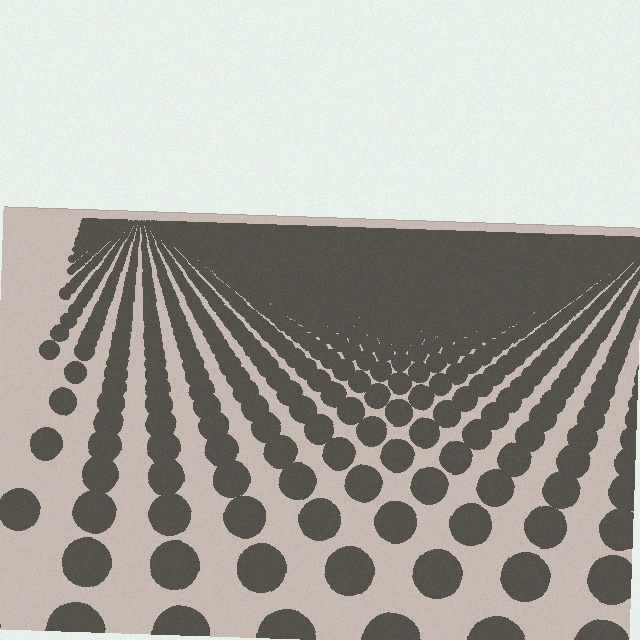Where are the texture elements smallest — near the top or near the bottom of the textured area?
Near the top.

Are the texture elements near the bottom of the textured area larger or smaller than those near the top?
Larger. Near the bottom, elements are closer to the viewer and appear at a bigger on-screen size.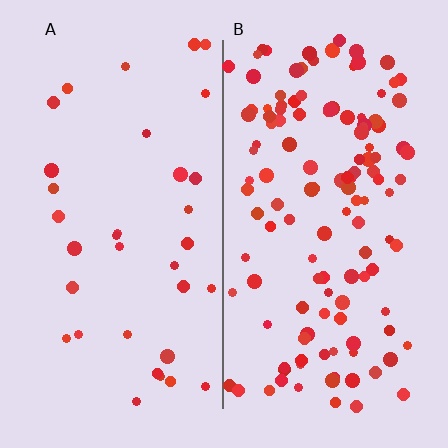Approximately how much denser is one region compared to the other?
Approximately 3.8× — region B over region A.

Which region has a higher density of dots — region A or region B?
B (the right).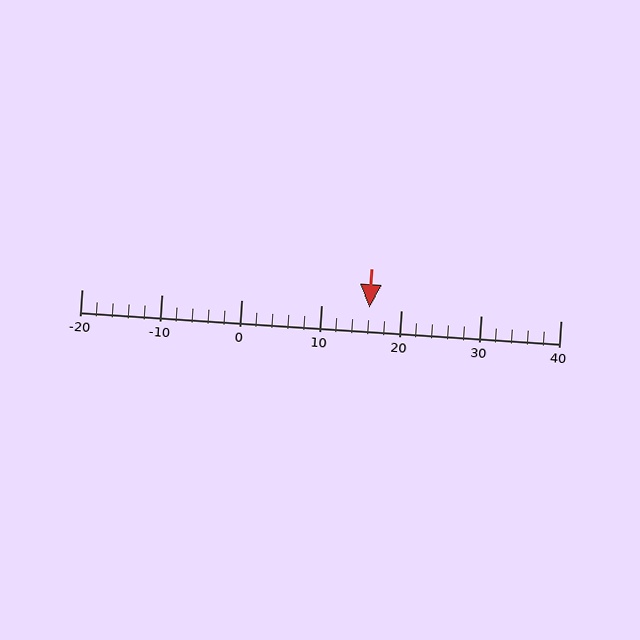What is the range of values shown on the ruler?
The ruler shows values from -20 to 40.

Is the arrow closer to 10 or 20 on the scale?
The arrow is closer to 20.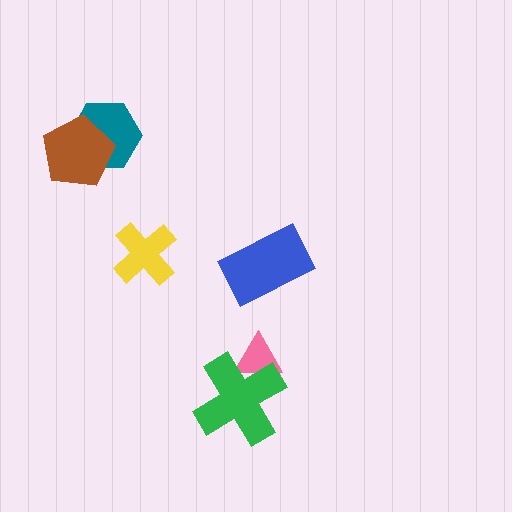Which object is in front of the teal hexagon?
The brown pentagon is in front of the teal hexagon.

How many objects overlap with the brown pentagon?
1 object overlaps with the brown pentagon.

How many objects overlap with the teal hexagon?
1 object overlaps with the teal hexagon.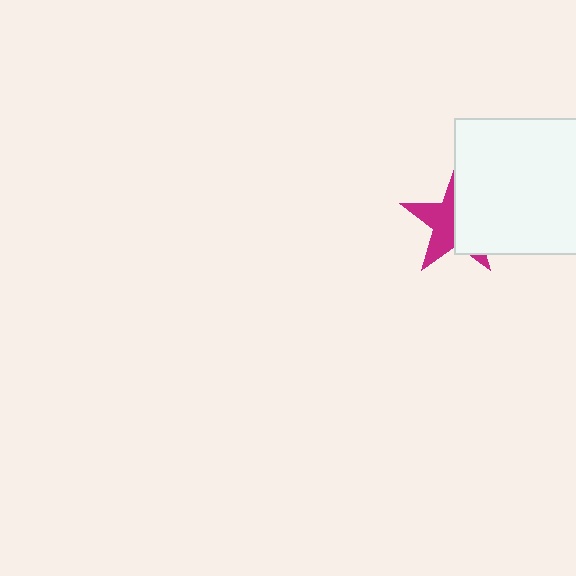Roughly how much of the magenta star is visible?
About half of it is visible (roughly 48%).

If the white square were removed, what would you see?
You would see the complete magenta star.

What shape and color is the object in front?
The object in front is a white square.